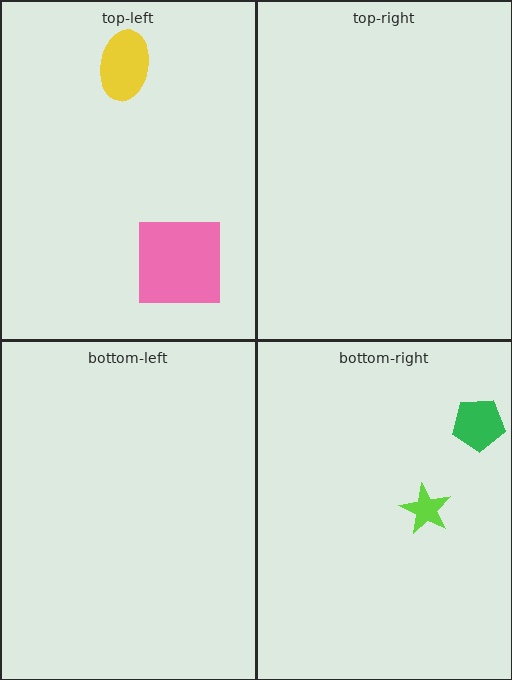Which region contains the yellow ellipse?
The top-left region.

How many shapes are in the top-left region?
2.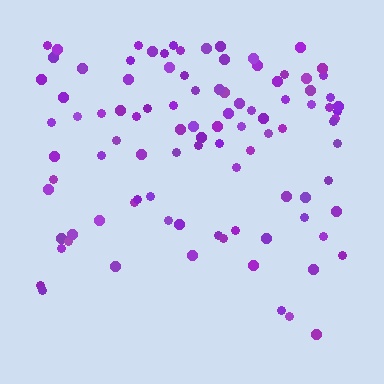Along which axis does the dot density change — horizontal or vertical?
Vertical.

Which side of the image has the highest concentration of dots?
The top.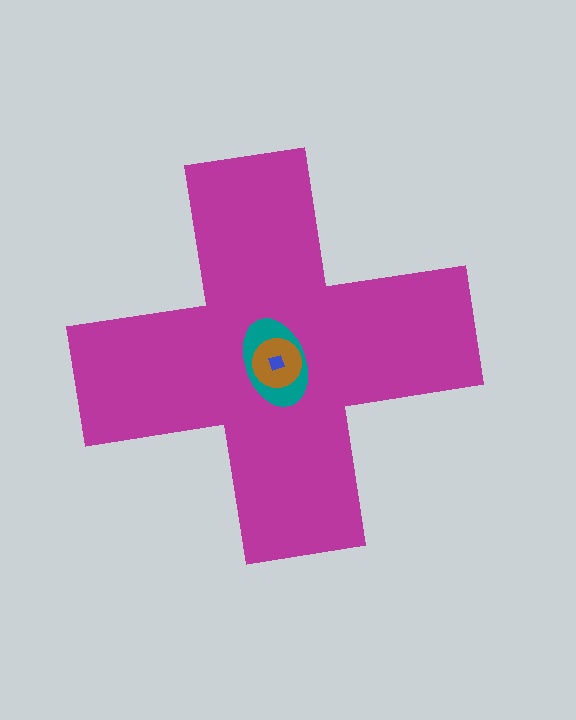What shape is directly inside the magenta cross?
The teal ellipse.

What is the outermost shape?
The magenta cross.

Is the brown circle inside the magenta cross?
Yes.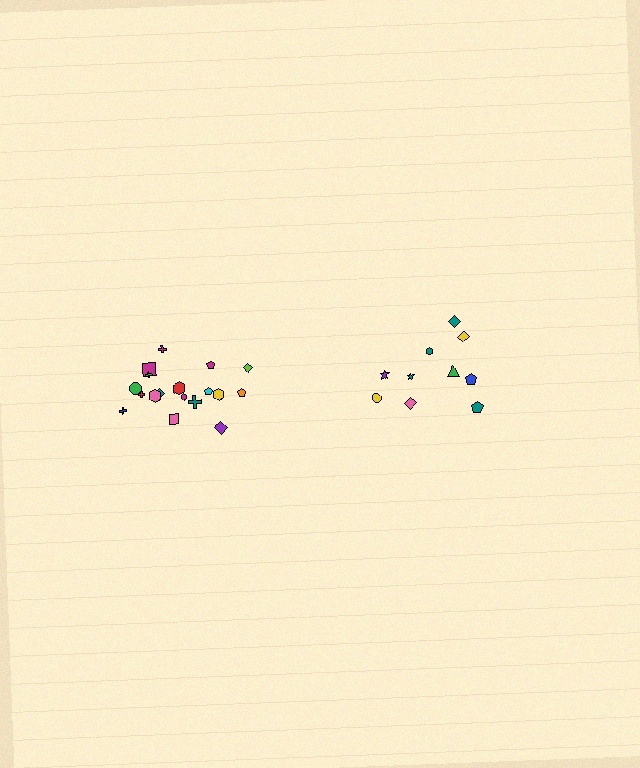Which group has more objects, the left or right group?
The left group.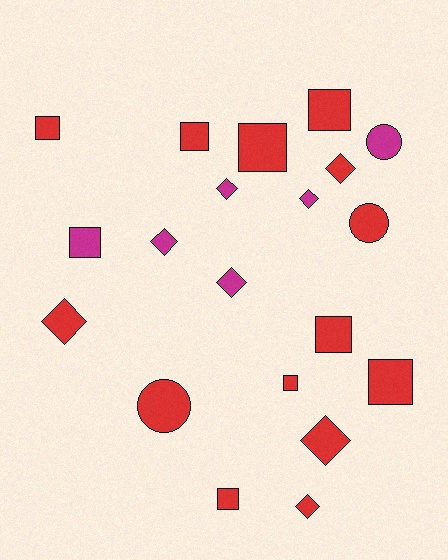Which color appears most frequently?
Red, with 14 objects.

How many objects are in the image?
There are 20 objects.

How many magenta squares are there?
There is 1 magenta square.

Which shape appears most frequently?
Square, with 9 objects.